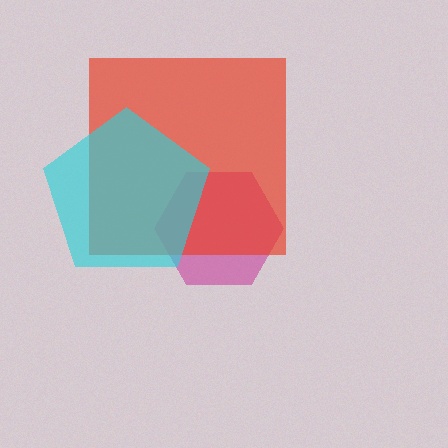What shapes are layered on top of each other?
The layered shapes are: a magenta hexagon, a red square, a cyan pentagon.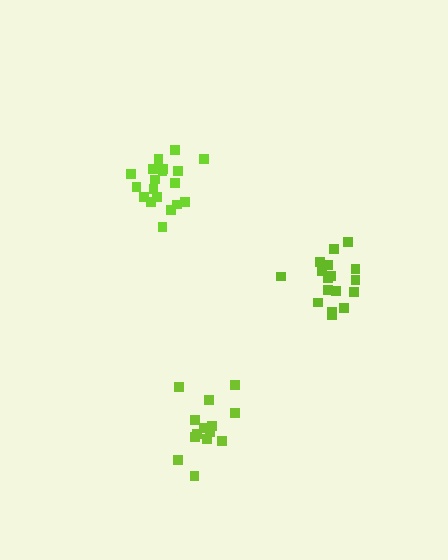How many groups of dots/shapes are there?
There are 3 groups.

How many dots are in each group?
Group 1: 17 dots, Group 2: 14 dots, Group 3: 19 dots (50 total).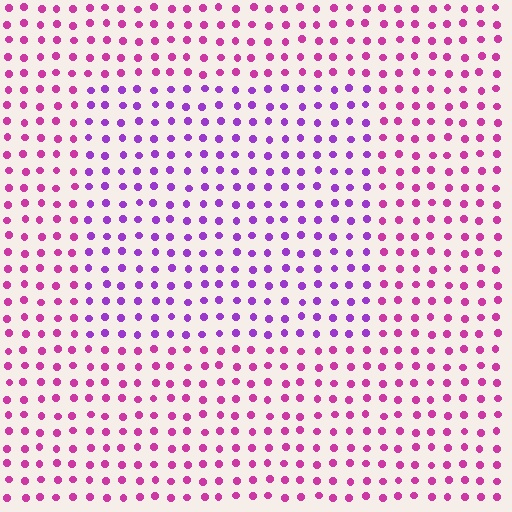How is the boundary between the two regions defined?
The boundary is defined purely by a slight shift in hue (about 36 degrees). Spacing, size, and orientation are identical on both sides.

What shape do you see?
I see a rectangle.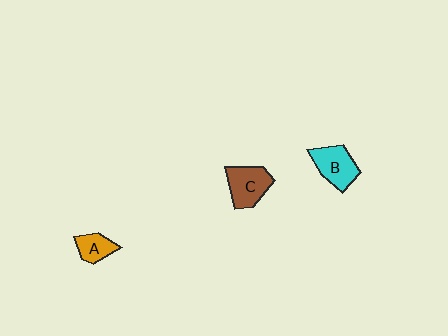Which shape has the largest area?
Shape C (brown).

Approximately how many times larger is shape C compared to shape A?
Approximately 1.7 times.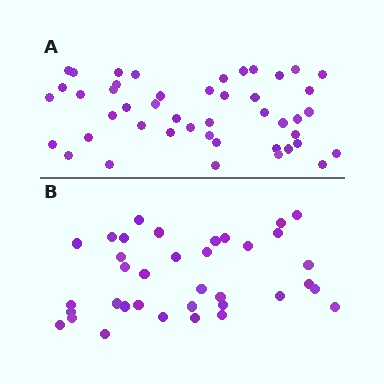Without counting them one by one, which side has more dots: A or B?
Region A (the top region) has more dots.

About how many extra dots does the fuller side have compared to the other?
Region A has roughly 10 or so more dots than region B.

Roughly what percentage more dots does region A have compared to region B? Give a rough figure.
About 30% more.